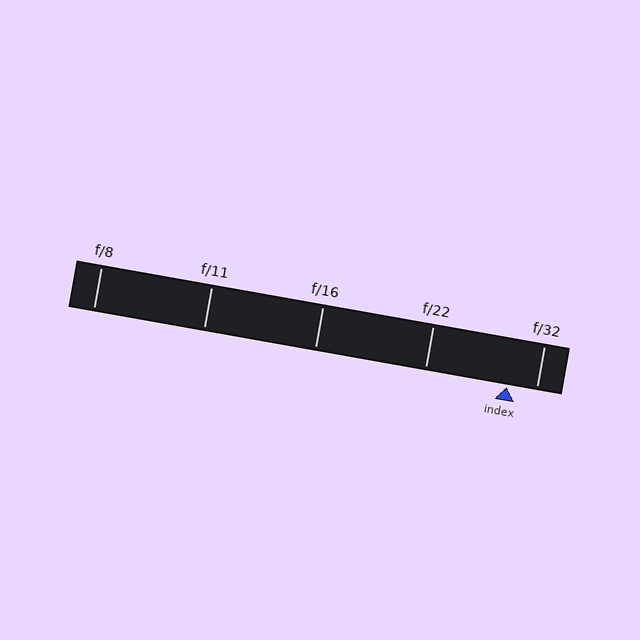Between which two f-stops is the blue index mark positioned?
The index mark is between f/22 and f/32.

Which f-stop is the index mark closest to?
The index mark is closest to f/32.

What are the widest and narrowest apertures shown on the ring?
The widest aperture shown is f/8 and the narrowest is f/32.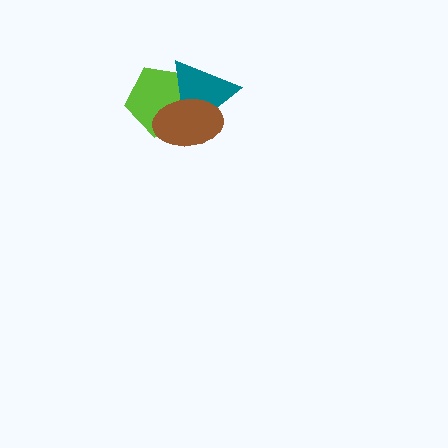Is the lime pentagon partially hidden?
Yes, it is partially covered by another shape.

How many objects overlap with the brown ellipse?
2 objects overlap with the brown ellipse.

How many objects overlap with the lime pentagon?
2 objects overlap with the lime pentagon.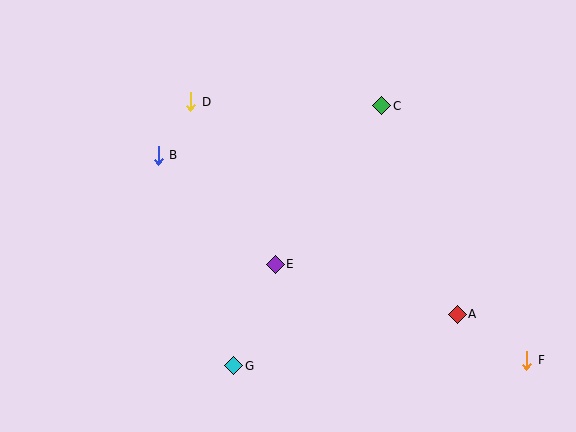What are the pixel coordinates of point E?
Point E is at (275, 264).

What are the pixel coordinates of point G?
Point G is at (234, 366).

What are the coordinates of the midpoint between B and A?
The midpoint between B and A is at (308, 235).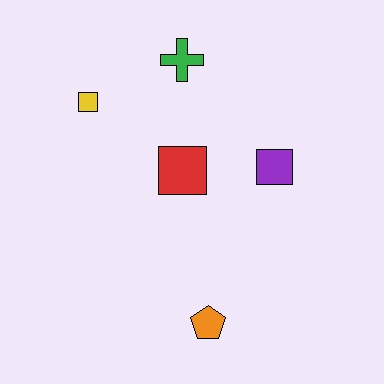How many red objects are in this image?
There is 1 red object.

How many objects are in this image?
There are 5 objects.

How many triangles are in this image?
There are no triangles.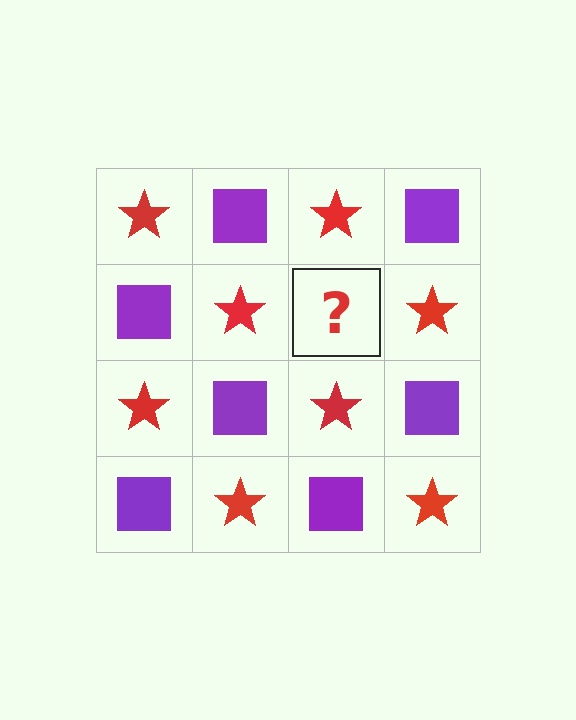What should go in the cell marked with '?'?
The missing cell should contain a purple square.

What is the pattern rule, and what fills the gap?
The rule is that it alternates red star and purple square in a checkerboard pattern. The gap should be filled with a purple square.